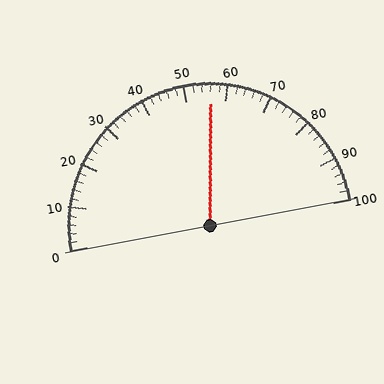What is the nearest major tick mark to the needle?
The nearest major tick mark is 60.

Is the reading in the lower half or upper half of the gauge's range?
The reading is in the upper half of the range (0 to 100).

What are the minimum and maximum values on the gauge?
The gauge ranges from 0 to 100.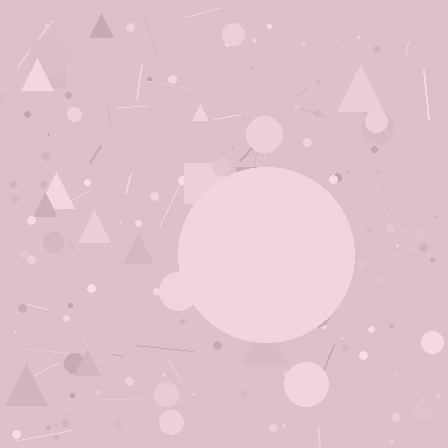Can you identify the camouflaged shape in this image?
The camouflaged shape is a circle.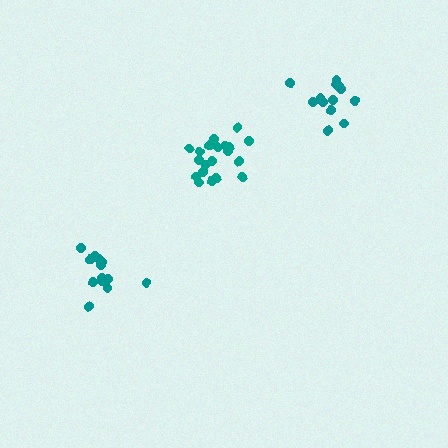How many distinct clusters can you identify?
There are 3 distinct clusters.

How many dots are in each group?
Group 1: 20 dots, Group 2: 14 dots, Group 3: 14 dots (48 total).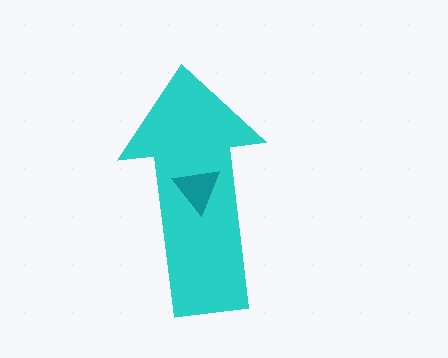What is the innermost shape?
The teal triangle.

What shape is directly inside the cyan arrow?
The teal triangle.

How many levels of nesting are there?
2.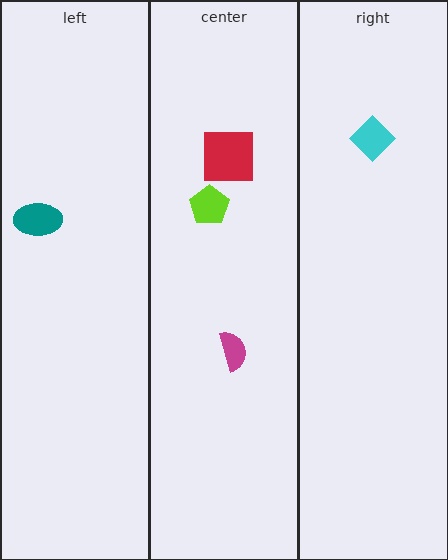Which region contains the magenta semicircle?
The center region.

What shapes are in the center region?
The red square, the magenta semicircle, the lime pentagon.